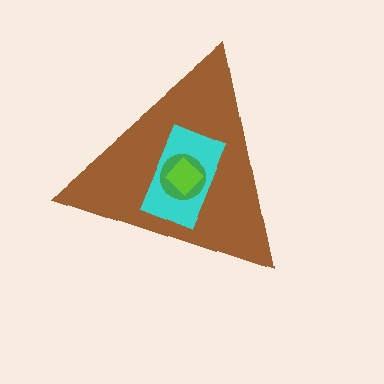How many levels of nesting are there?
4.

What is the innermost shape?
The lime diamond.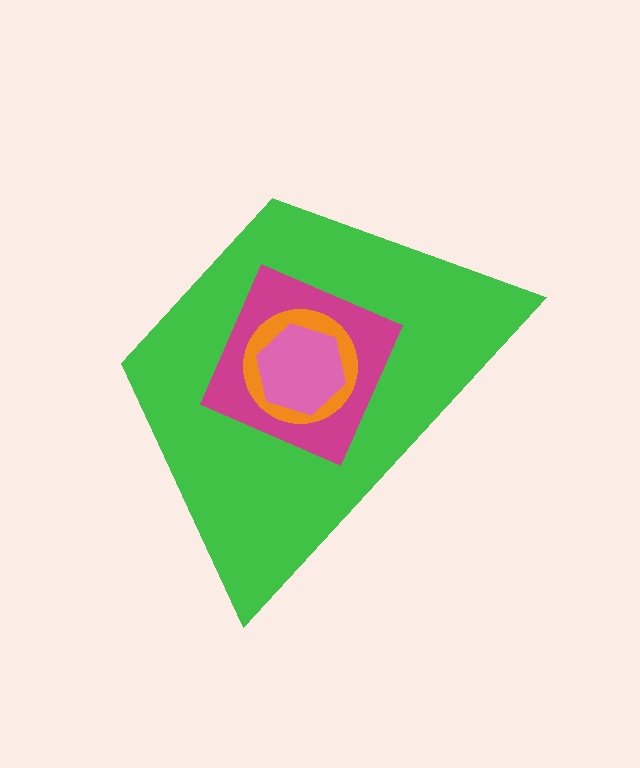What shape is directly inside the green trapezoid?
The magenta square.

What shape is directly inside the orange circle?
The pink hexagon.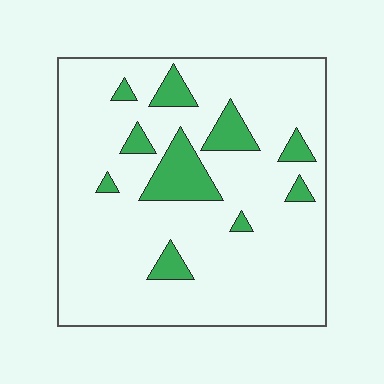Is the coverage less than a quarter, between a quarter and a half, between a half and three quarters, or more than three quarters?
Less than a quarter.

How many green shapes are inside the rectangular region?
10.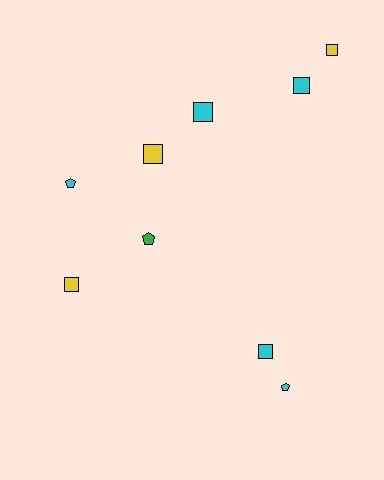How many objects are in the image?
There are 9 objects.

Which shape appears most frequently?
Square, with 6 objects.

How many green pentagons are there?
There is 1 green pentagon.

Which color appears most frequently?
Cyan, with 5 objects.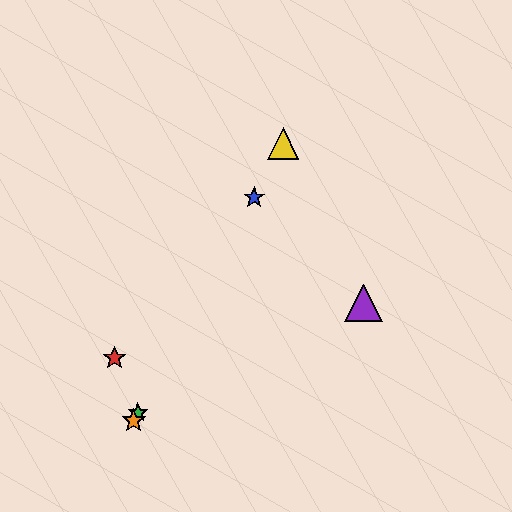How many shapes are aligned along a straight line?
4 shapes (the blue star, the green star, the yellow triangle, the orange star) are aligned along a straight line.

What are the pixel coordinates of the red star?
The red star is at (115, 358).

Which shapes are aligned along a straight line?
The blue star, the green star, the yellow triangle, the orange star are aligned along a straight line.